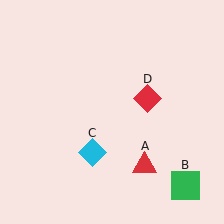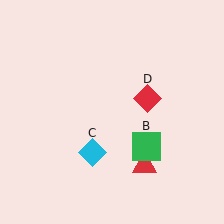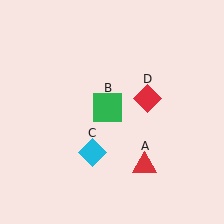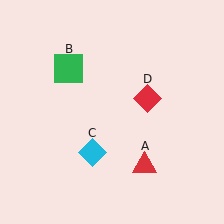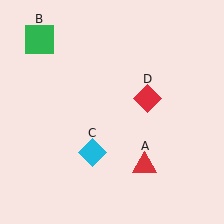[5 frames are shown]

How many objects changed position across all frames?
1 object changed position: green square (object B).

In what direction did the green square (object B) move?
The green square (object B) moved up and to the left.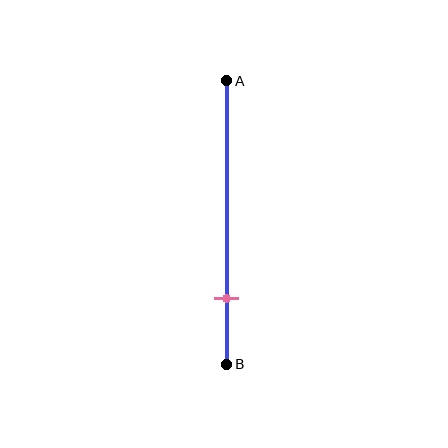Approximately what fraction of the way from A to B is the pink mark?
The pink mark is approximately 75% of the way from A to B.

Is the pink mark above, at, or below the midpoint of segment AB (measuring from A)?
The pink mark is below the midpoint of segment AB.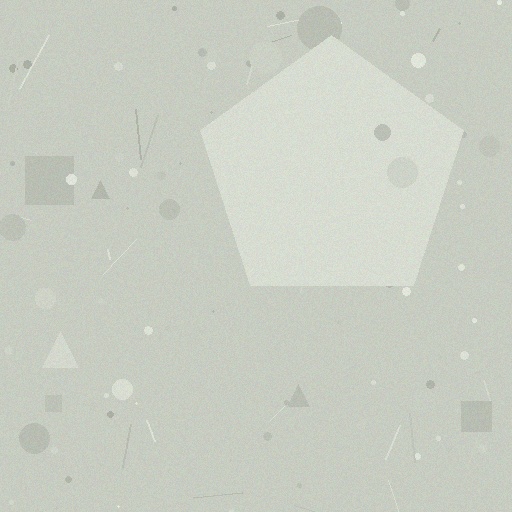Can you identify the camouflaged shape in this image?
The camouflaged shape is a pentagon.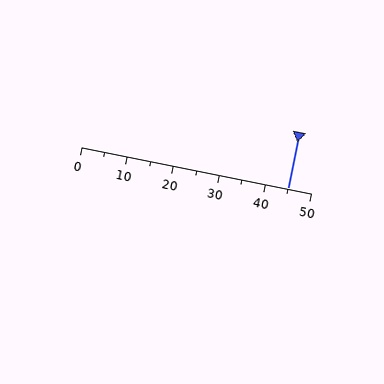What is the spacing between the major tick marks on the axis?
The major ticks are spaced 10 apart.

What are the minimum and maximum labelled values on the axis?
The axis runs from 0 to 50.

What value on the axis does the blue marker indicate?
The marker indicates approximately 45.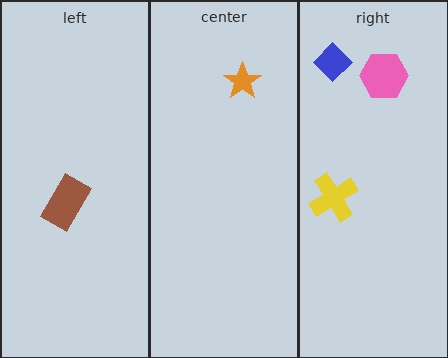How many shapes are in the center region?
1.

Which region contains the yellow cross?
The right region.